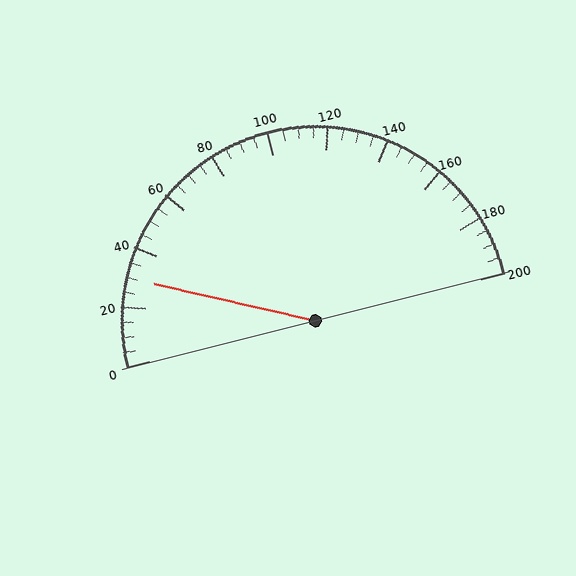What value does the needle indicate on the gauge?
The needle indicates approximately 30.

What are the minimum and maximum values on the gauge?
The gauge ranges from 0 to 200.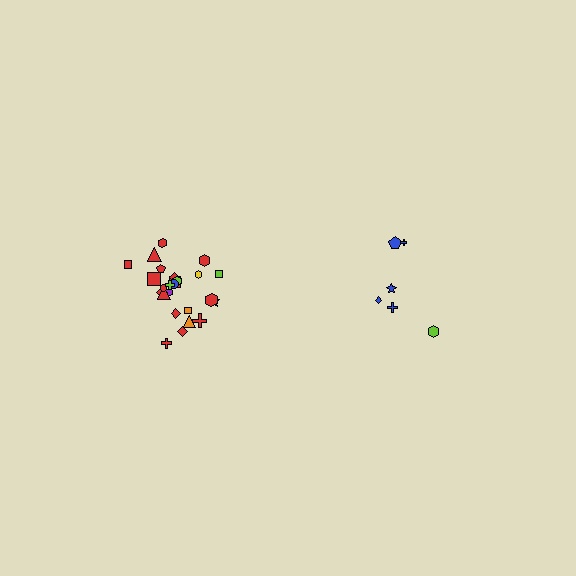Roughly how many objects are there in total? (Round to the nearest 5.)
Roughly 30 objects in total.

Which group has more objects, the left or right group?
The left group.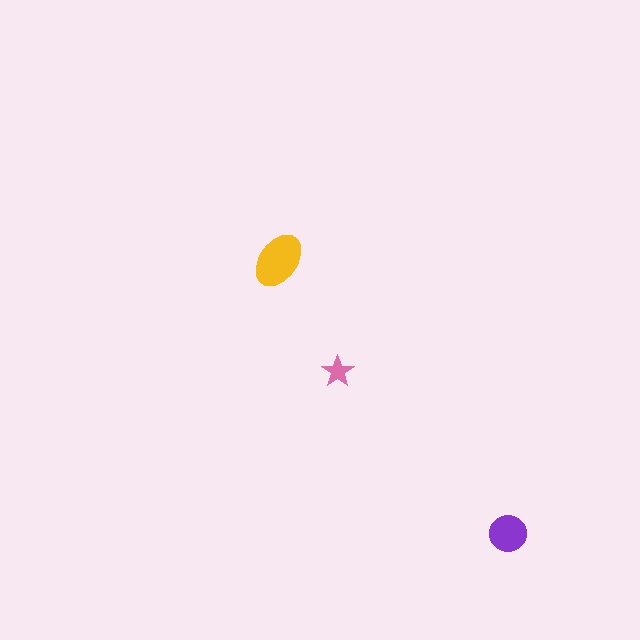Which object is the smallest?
The pink star.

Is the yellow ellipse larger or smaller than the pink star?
Larger.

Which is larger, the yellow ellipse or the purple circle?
The yellow ellipse.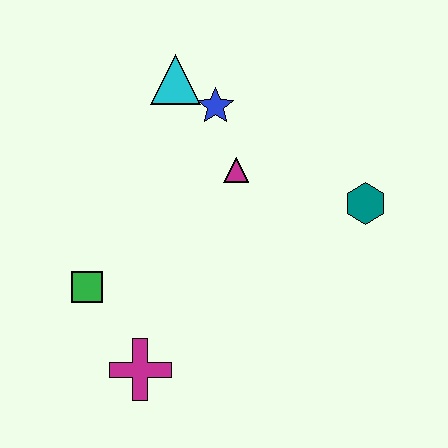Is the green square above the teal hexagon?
No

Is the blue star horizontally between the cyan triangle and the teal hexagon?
Yes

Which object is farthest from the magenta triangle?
The magenta cross is farthest from the magenta triangle.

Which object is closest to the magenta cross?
The green square is closest to the magenta cross.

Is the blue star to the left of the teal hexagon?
Yes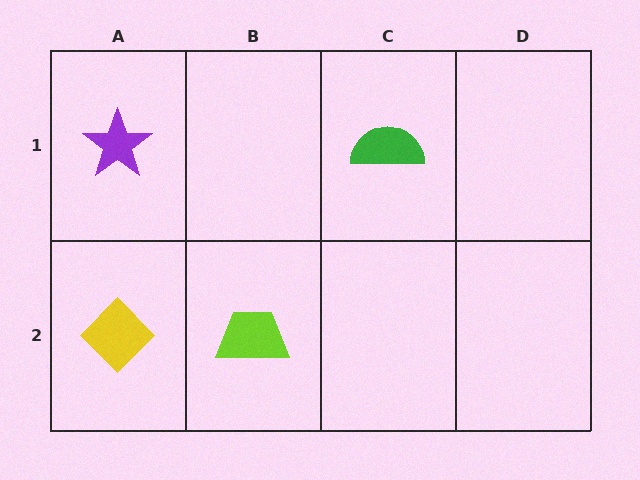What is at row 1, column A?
A purple star.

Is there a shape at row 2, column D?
No, that cell is empty.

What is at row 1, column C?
A green semicircle.